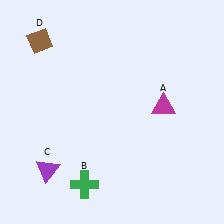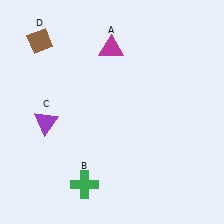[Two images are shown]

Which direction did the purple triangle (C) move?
The purple triangle (C) moved up.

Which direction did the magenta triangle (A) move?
The magenta triangle (A) moved up.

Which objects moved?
The objects that moved are: the magenta triangle (A), the purple triangle (C).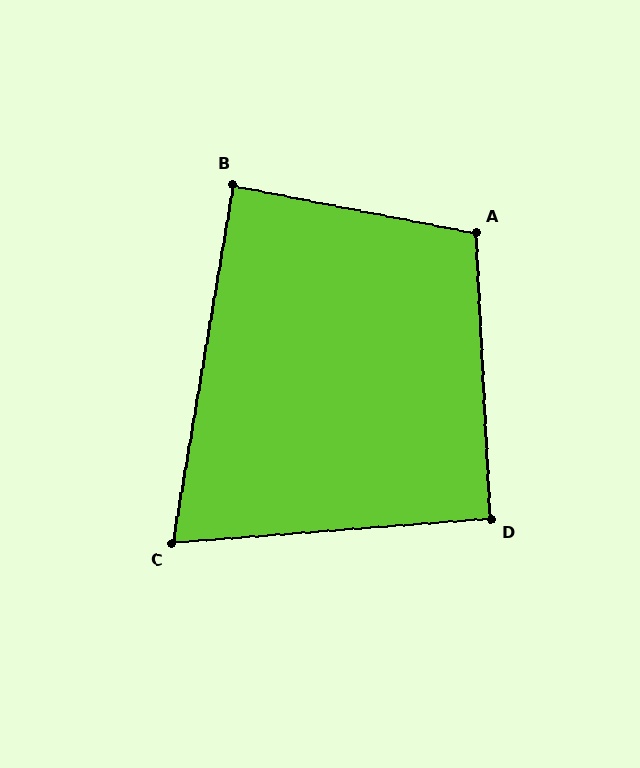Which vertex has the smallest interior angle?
C, at approximately 76 degrees.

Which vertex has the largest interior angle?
A, at approximately 104 degrees.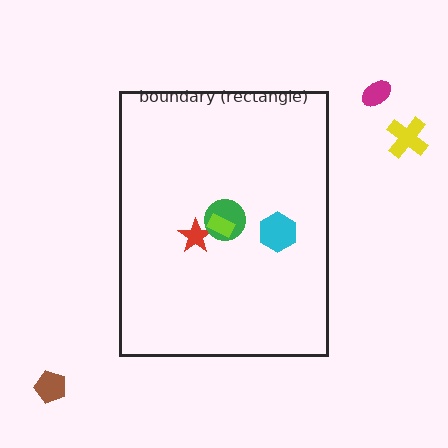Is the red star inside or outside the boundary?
Inside.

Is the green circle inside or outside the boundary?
Inside.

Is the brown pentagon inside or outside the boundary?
Outside.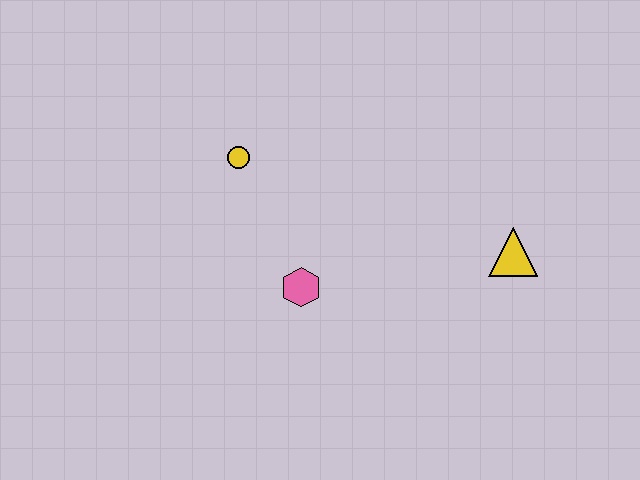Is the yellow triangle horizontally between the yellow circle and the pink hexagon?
No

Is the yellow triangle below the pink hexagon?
No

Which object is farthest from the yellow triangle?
The yellow circle is farthest from the yellow triangle.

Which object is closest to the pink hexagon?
The yellow circle is closest to the pink hexagon.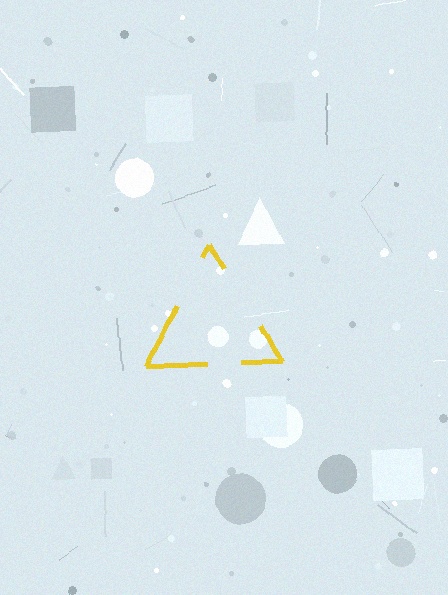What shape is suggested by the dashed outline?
The dashed outline suggests a triangle.